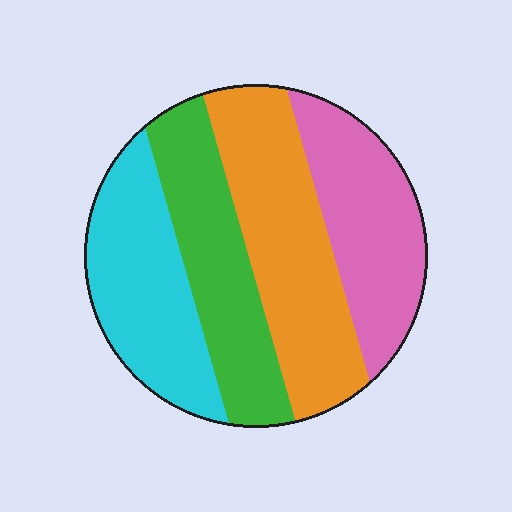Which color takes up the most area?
Orange, at roughly 30%.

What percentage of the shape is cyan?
Cyan takes up about one quarter (1/4) of the shape.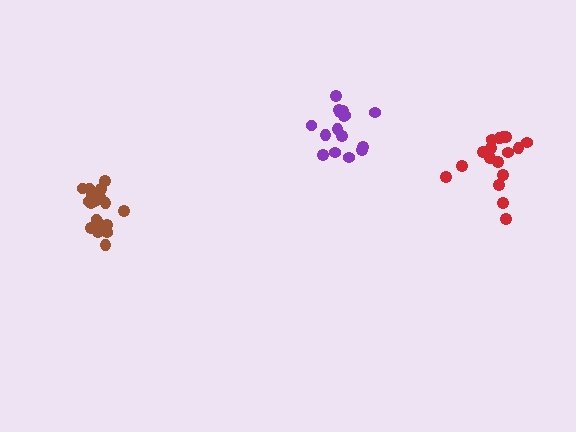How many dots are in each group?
Group 1: 16 dots, Group 2: 17 dots, Group 3: 20 dots (53 total).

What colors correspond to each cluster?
The clusters are colored: purple, red, brown.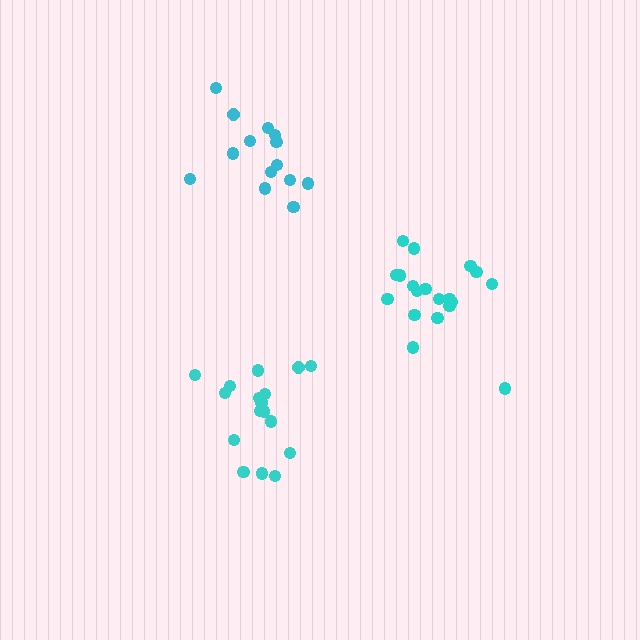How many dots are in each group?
Group 1: 17 dots, Group 2: 14 dots, Group 3: 19 dots (50 total).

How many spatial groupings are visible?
There are 3 spatial groupings.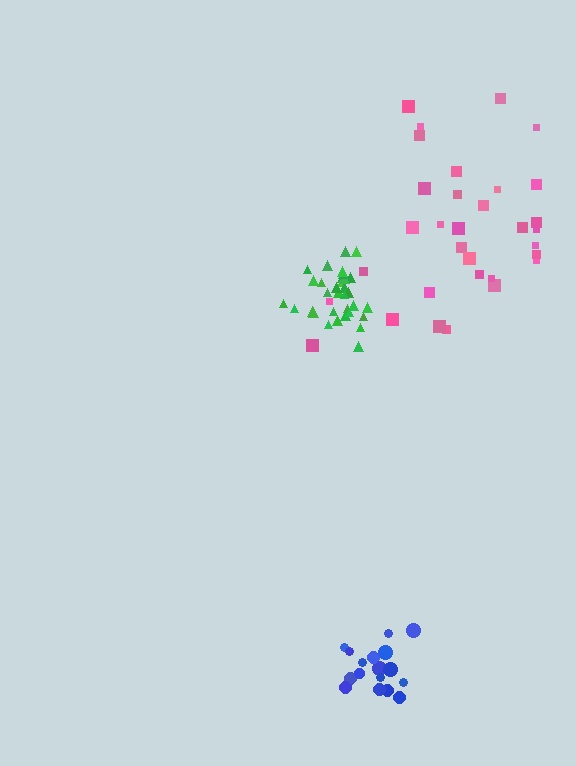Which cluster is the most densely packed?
Green.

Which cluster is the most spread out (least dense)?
Pink.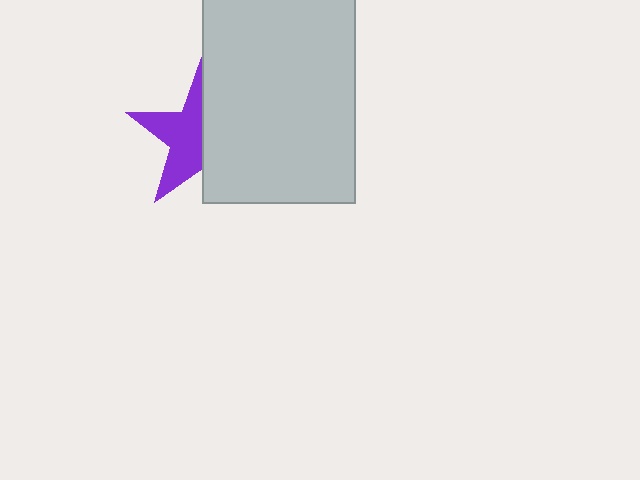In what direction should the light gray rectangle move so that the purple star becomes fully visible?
The light gray rectangle should move right. That is the shortest direction to clear the overlap and leave the purple star fully visible.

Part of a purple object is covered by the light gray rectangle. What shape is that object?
It is a star.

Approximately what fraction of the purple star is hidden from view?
Roughly 50% of the purple star is hidden behind the light gray rectangle.